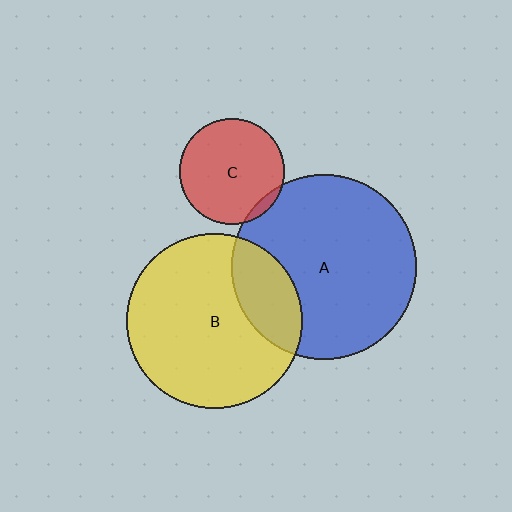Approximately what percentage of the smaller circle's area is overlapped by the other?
Approximately 20%.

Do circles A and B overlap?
Yes.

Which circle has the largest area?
Circle A (blue).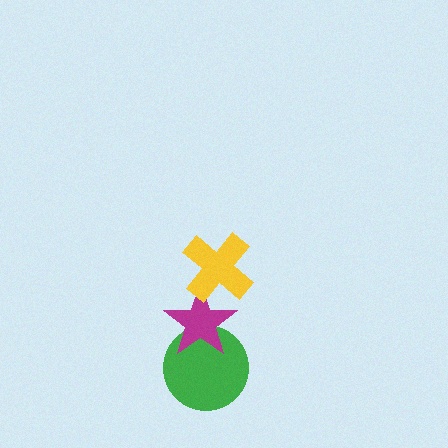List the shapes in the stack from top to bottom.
From top to bottom: the yellow cross, the magenta star, the green circle.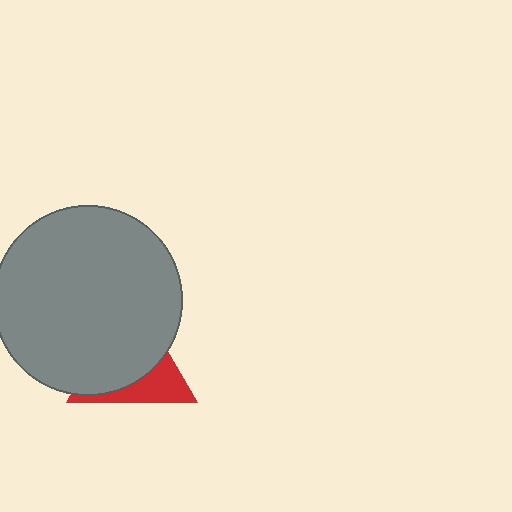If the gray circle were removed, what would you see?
You would see the complete red triangle.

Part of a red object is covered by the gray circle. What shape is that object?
It is a triangle.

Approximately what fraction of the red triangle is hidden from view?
Roughly 66% of the red triangle is hidden behind the gray circle.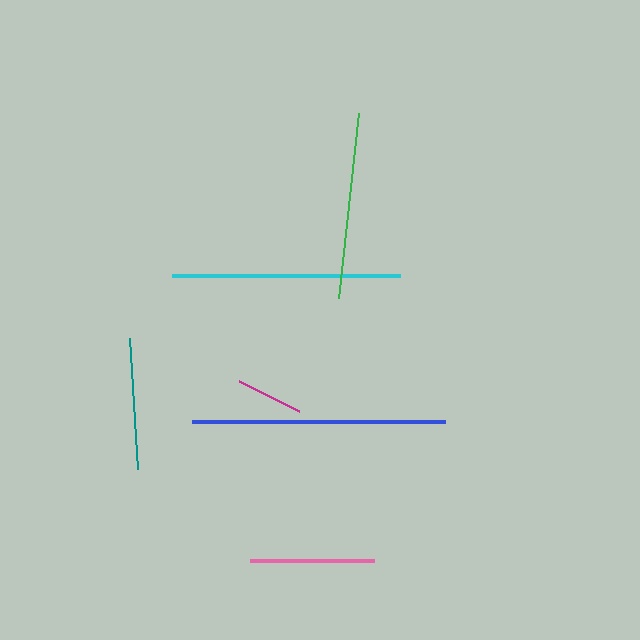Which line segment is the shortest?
The magenta line is the shortest at approximately 67 pixels.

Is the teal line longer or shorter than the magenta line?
The teal line is longer than the magenta line.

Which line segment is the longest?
The blue line is the longest at approximately 253 pixels.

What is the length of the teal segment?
The teal segment is approximately 131 pixels long.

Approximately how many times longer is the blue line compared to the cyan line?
The blue line is approximately 1.1 times the length of the cyan line.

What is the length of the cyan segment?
The cyan segment is approximately 228 pixels long.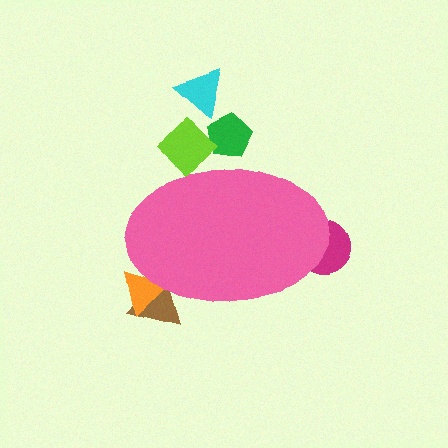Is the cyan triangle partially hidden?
No, the cyan triangle is fully visible.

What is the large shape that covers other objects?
A pink ellipse.